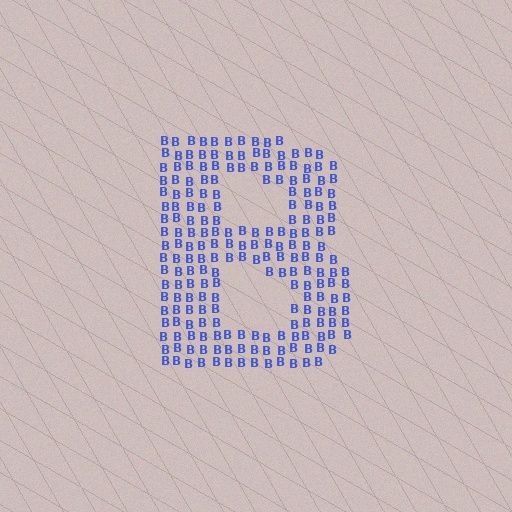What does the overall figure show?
The overall figure shows the letter B.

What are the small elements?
The small elements are letter B's.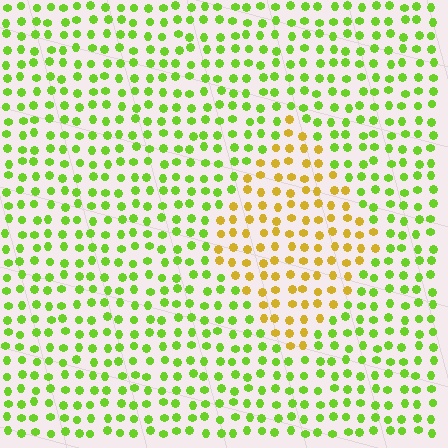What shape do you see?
I see a diamond.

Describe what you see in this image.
The image is filled with small lime elements in a uniform arrangement. A diamond-shaped region is visible where the elements are tinted to a slightly different hue, forming a subtle color boundary.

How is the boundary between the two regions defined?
The boundary is defined purely by a slight shift in hue (about 49 degrees). Spacing, size, and orientation are identical on both sides.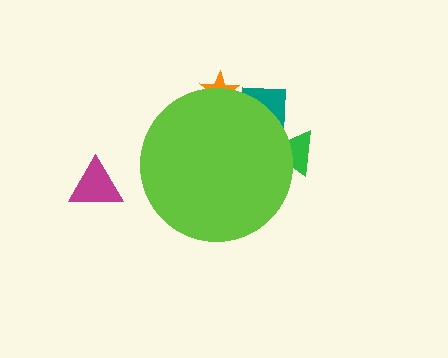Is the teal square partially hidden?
Yes, the teal square is partially hidden behind the lime circle.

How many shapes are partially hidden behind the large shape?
3 shapes are partially hidden.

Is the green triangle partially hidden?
Yes, the green triangle is partially hidden behind the lime circle.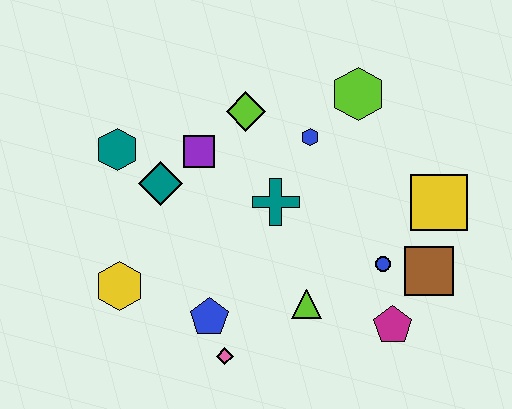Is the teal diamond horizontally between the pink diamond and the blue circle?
No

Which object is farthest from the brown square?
The teal hexagon is farthest from the brown square.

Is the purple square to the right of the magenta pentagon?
No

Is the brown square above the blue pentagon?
Yes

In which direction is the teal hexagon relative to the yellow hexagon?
The teal hexagon is above the yellow hexagon.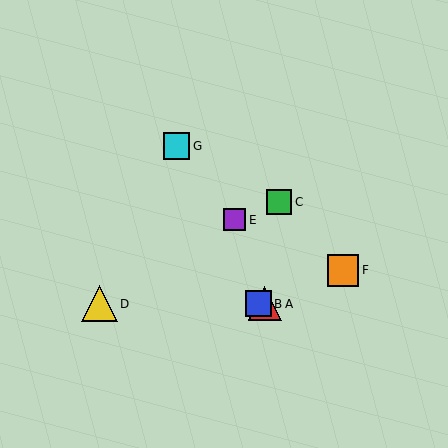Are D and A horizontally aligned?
Yes, both are at y≈304.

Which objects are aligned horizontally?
Objects A, B, D are aligned horizontally.